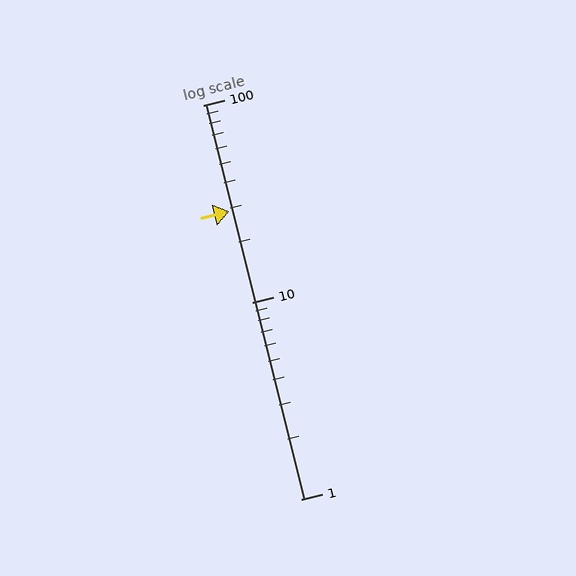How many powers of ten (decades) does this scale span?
The scale spans 2 decades, from 1 to 100.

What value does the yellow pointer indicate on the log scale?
The pointer indicates approximately 29.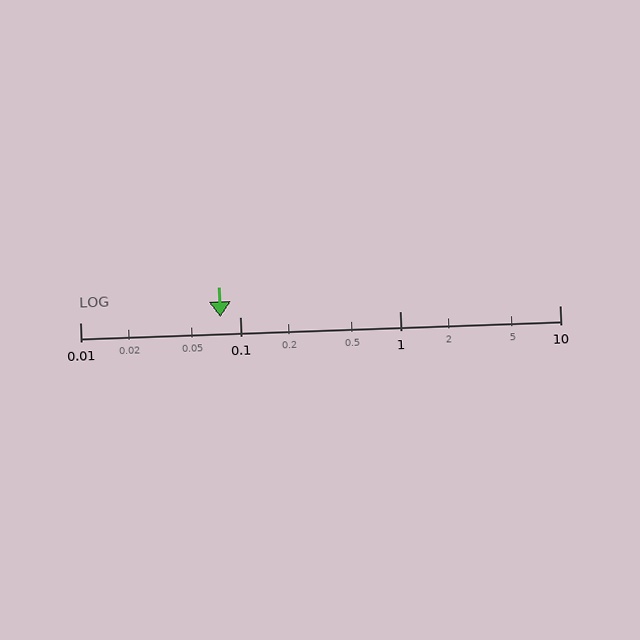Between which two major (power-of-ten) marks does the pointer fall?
The pointer is between 0.01 and 0.1.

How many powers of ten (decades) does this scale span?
The scale spans 3 decades, from 0.01 to 10.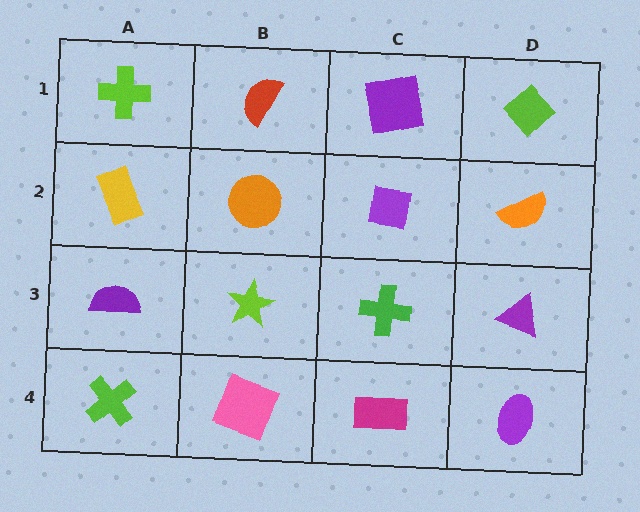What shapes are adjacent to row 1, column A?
A yellow rectangle (row 2, column A), a red semicircle (row 1, column B).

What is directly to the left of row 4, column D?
A magenta rectangle.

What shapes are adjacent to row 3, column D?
An orange semicircle (row 2, column D), a purple ellipse (row 4, column D), a green cross (row 3, column C).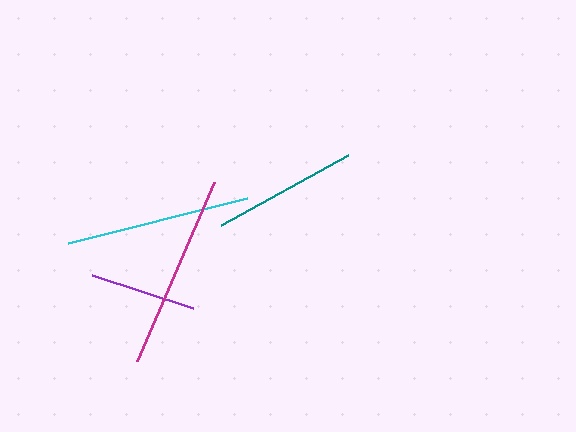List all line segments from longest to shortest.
From longest to shortest: magenta, cyan, teal, purple.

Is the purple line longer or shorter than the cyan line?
The cyan line is longer than the purple line.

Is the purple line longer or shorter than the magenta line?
The magenta line is longer than the purple line.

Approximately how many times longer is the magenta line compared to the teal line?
The magenta line is approximately 1.3 times the length of the teal line.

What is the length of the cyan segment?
The cyan segment is approximately 185 pixels long.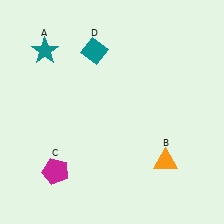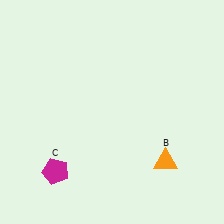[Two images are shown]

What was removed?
The teal star (A), the teal diamond (D) were removed in Image 2.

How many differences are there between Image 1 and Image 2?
There are 2 differences between the two images.